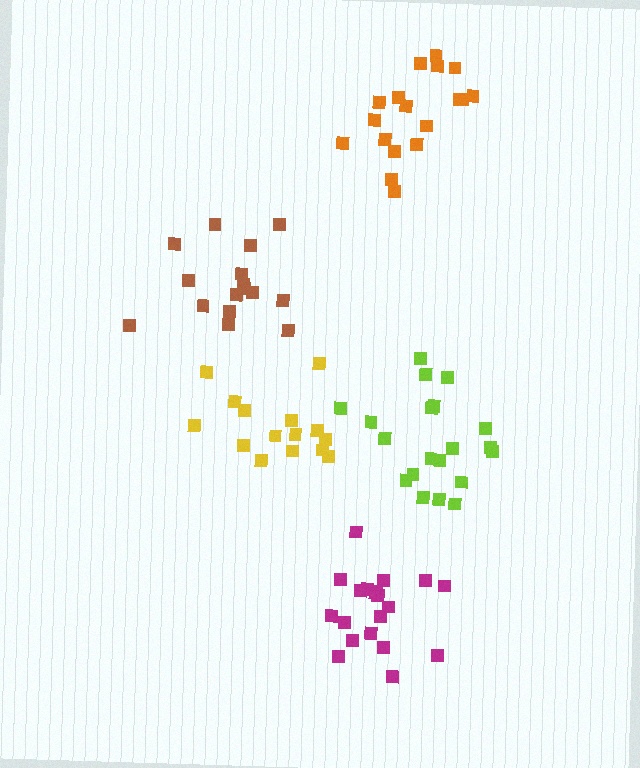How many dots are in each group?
Group 1: 20 dots, Group 2: 16 dots, Group 3: 18 dots, Group 4: 15 dots, Group 5: 20 dots (89 total).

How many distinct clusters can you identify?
There are 5 distinct clusters.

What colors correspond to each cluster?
The clusters are colored: lime, brown, orange, yellow, magenta.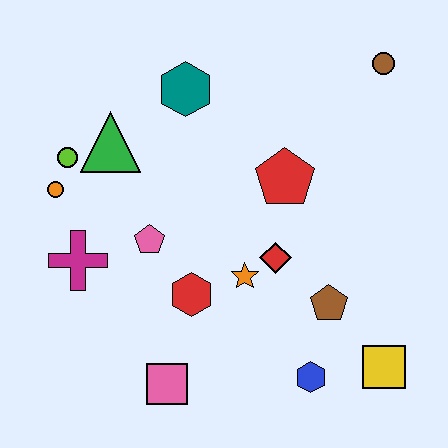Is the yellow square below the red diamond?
Yes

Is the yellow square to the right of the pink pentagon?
Yes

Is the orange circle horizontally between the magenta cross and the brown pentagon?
No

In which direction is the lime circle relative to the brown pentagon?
The lime circle is to the left of the brown pentagon.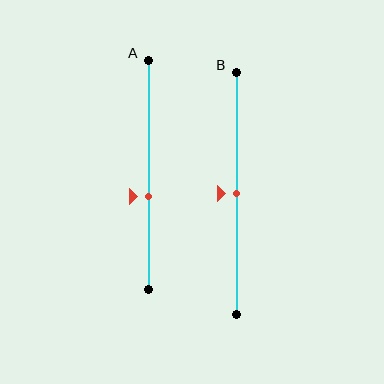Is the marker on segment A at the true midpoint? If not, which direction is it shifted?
No, the marker on segment A is shifted downward by about 10% of the segment length.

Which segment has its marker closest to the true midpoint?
Segment B has its marker closest to the true midpoint.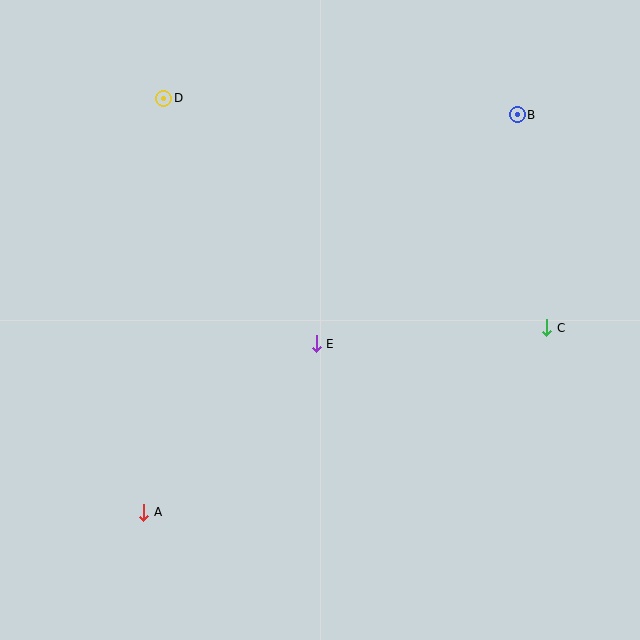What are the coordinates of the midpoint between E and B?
The midpoint between E and B is at (417, 229).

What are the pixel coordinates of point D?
Point D is at (164, 98).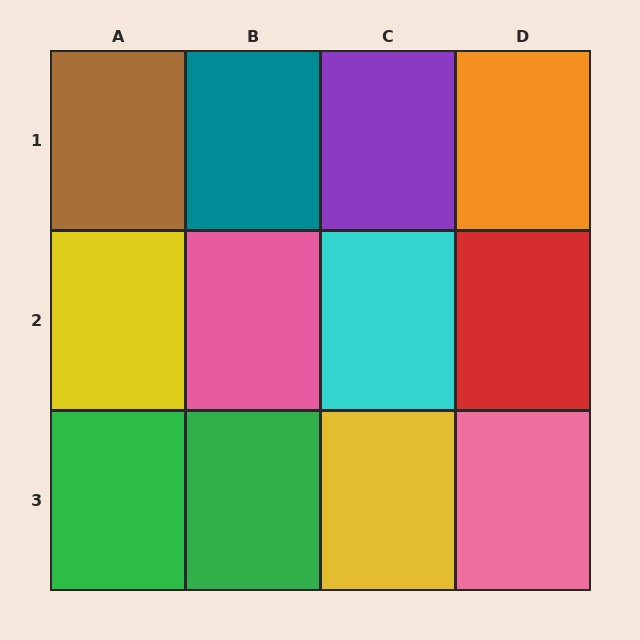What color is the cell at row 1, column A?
Brown.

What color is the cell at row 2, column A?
Yellow.